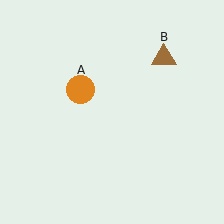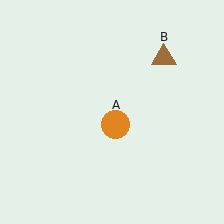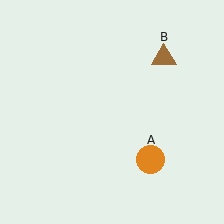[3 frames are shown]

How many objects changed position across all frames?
1 object changed position: orange circle (object A).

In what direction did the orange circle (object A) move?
The orange circle (object A) moved down and to the right.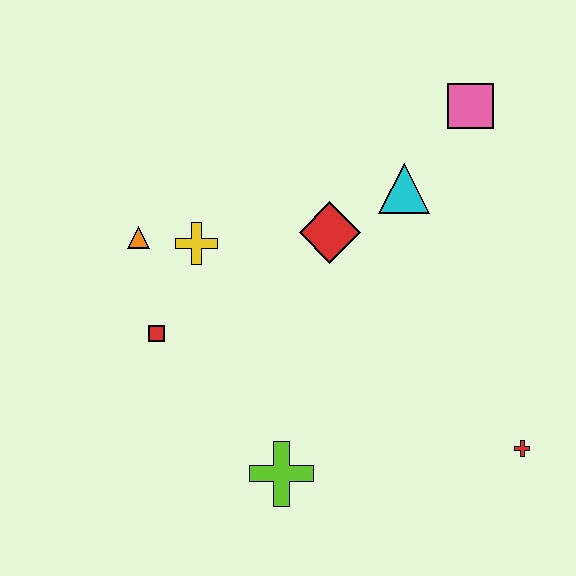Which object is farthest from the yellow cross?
The red cross is farthest from the yellow cross.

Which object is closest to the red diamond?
The cyan triangle is closest to the red diamond.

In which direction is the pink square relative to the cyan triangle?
The pink square is above the cyan triangle.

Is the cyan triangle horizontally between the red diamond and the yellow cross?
No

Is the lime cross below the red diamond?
Yes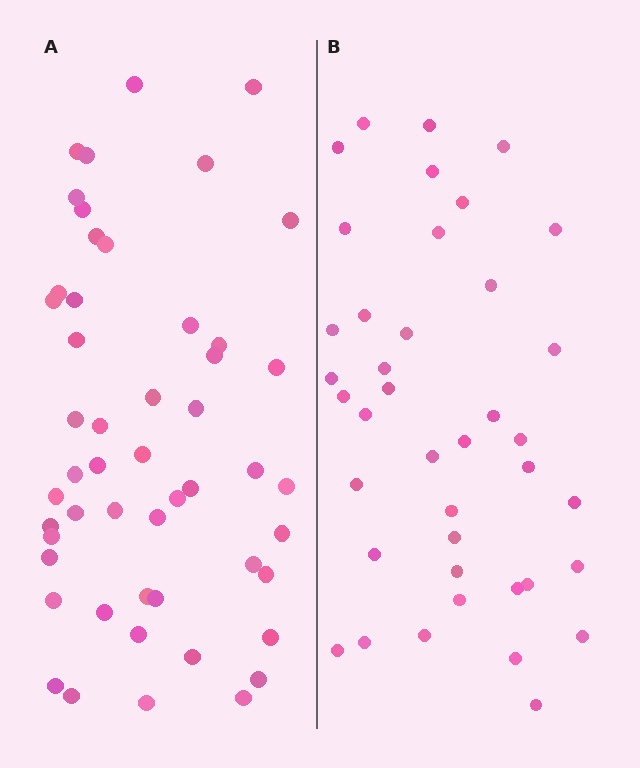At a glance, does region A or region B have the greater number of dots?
Region A (the left region) has more dots.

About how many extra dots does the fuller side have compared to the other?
Region A has roughly 12 or so more dots than region B.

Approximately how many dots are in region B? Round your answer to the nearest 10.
About 40 dots.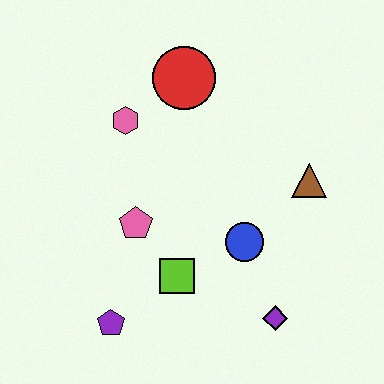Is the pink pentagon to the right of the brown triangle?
No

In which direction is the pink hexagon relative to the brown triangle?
The pink hexagon is to the left of the brown triangle.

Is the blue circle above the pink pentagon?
No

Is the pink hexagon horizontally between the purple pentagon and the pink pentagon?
Yes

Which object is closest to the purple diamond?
The blue circle is closest to the purple diamond.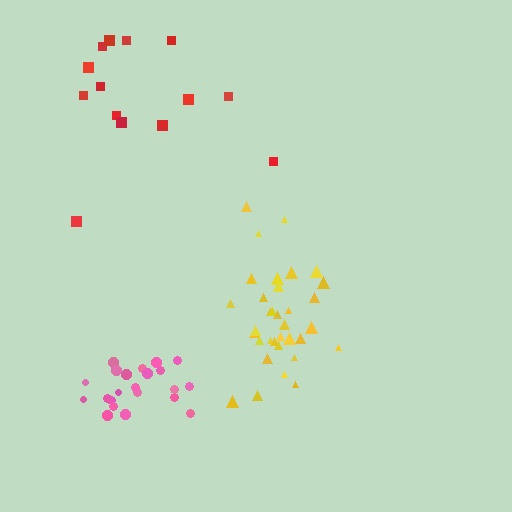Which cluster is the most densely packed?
Pink.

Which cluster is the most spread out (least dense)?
Red.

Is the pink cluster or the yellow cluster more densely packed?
Pink.